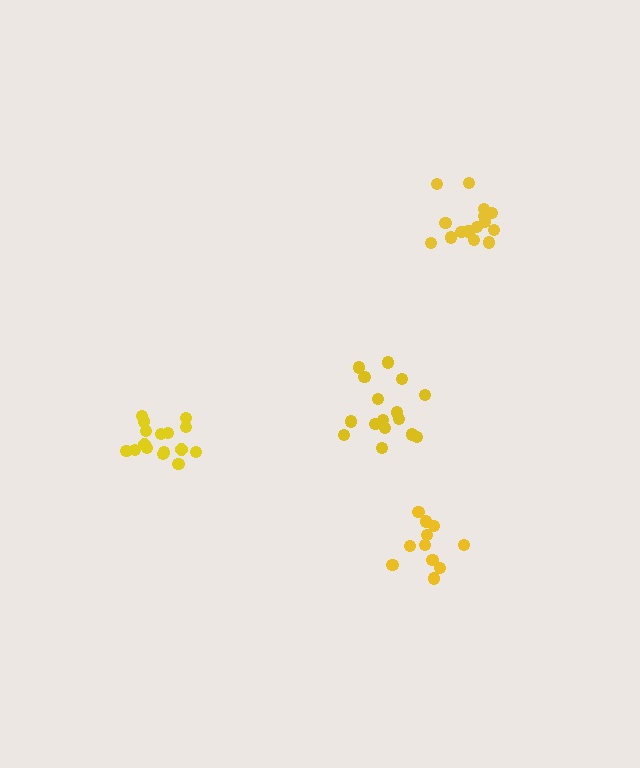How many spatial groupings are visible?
There are 4 spatial groupings.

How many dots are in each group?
Group 1: 16 dots, Group 2: 11 dots, Group 3: 16 dots, Group 4: 16 dots (59 total).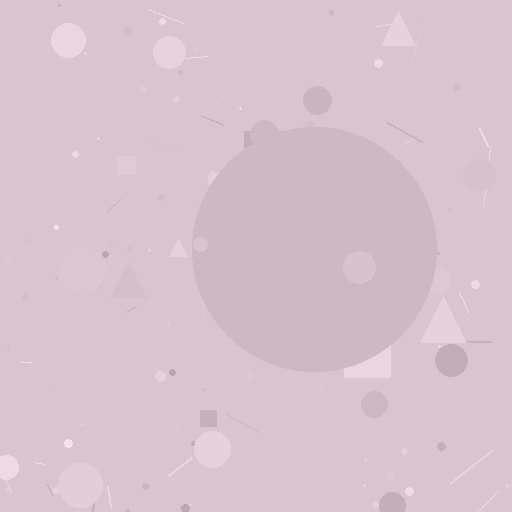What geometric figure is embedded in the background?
A circle is embedded in the background.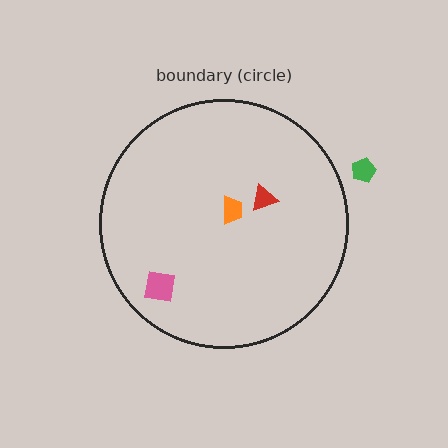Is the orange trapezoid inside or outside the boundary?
Inside.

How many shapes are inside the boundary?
3 inside, 1 outside.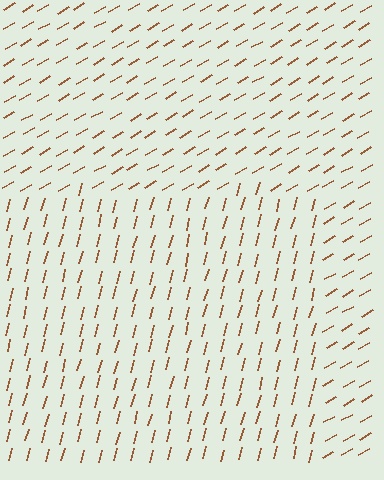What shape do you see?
I see a rectangle.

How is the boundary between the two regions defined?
The boundary is defined purely by a change in line orientation (approximately 45 degrees difference). All lines are the same color and thickness.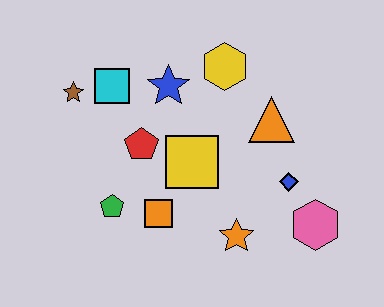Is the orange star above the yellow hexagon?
No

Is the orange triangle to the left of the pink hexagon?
Yes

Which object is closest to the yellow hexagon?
The blue star is closest to the yellow hexagon.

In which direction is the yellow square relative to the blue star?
The yellow square is below the blue star.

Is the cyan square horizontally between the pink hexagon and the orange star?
No